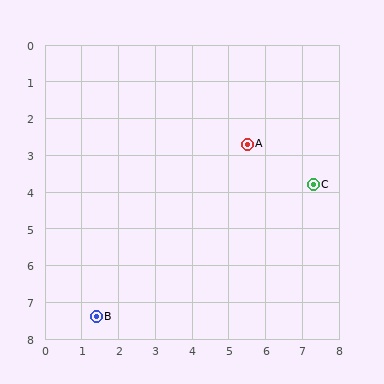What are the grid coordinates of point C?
Point C is at approximately (7.3, 3.8).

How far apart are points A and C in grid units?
Points A and C are about 2.1 grid units apart.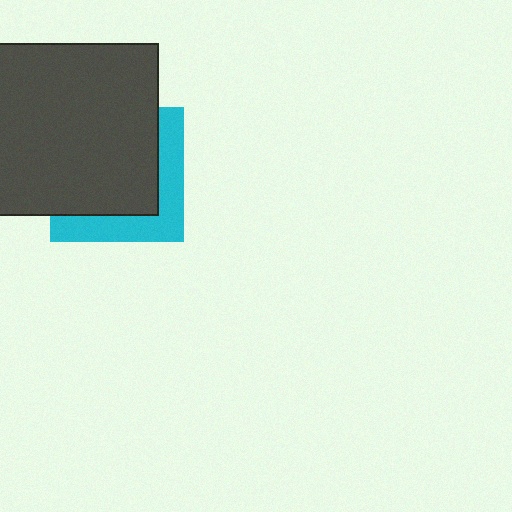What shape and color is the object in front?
The object in front is a dark gray square.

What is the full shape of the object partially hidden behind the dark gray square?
The partially hidden object is a cyan square.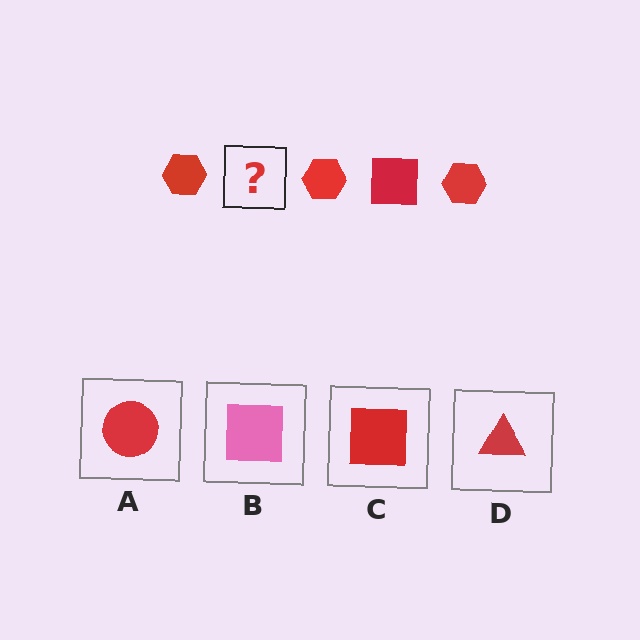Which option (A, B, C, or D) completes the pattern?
C.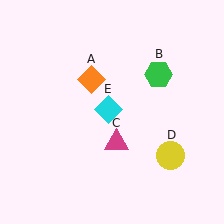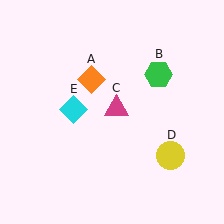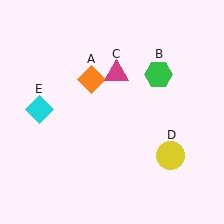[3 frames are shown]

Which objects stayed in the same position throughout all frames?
Orange diamond (object A) and green hexagon (object B) and yellow circle (object D) remained stationary.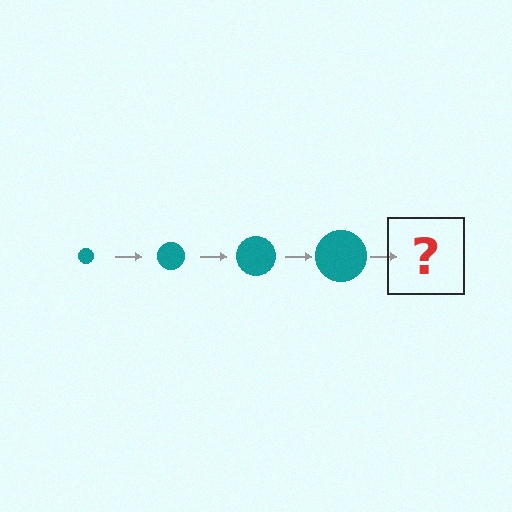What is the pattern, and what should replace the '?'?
The pattern is that the circle gets progressively larger each step. The '?' should be a teal circle, larger than the previous one.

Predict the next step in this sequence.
The next step is a teal circle, larger than the previous one.